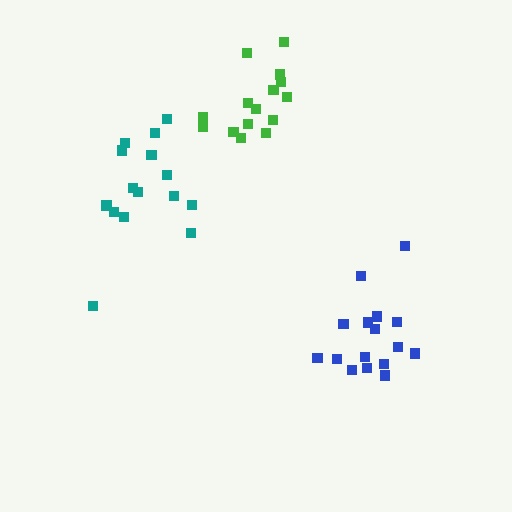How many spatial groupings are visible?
There are 3 spatial groupings.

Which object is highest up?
The green cluster is topmost.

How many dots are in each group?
Group 1: 17 dots, Group 2: 15 dots, Group 3: 15 dots (47 total).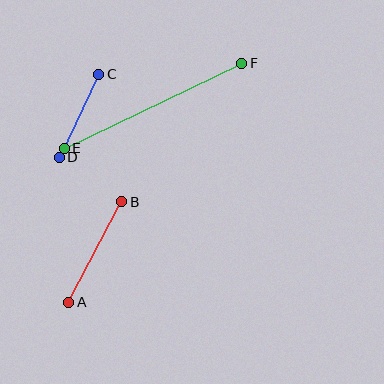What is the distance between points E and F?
The distance is approximately 197 pixels.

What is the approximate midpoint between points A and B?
The midpoint is at approximately (95, 252) pixels.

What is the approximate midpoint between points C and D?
The midpoint is at approximately (79, 116) pixels.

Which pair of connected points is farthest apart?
Points E and F are farthest apart.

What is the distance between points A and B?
The distance is approximately 114 pixels.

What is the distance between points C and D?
The distance is approximately 92 pixels.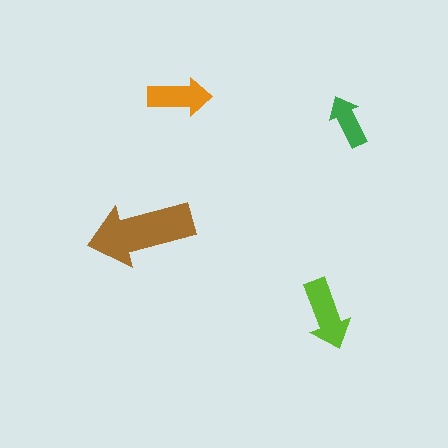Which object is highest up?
The orange arrow is topmost.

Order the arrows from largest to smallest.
the brown one, the lime one, the orange one, the green one.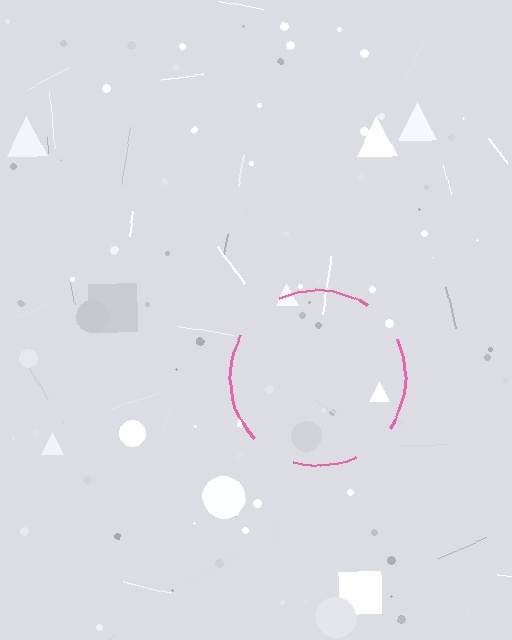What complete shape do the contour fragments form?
The contour fragments form a circle.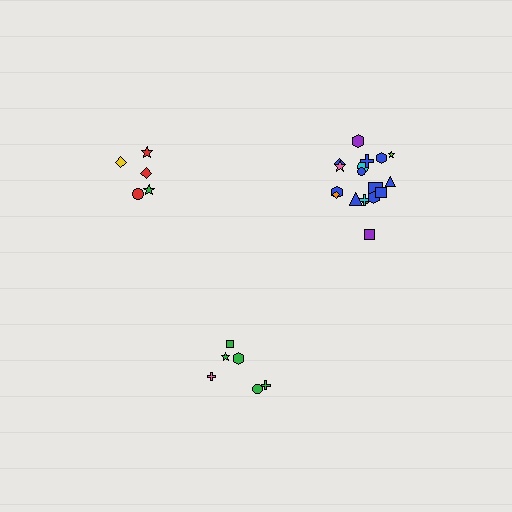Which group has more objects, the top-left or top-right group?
The top-right group.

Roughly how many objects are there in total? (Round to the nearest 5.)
Roughly 30 objects in total.